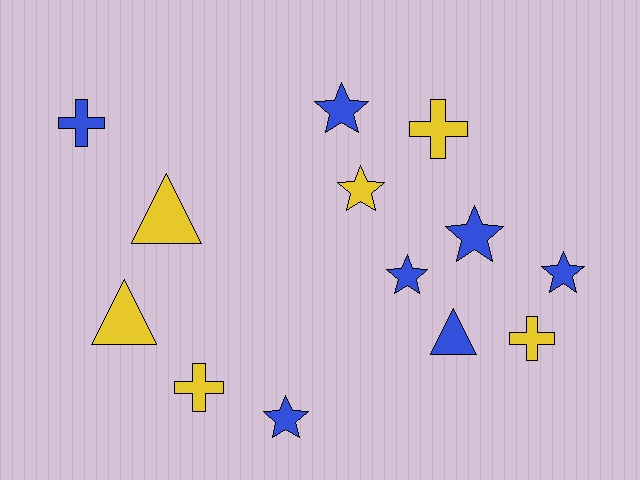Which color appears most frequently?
Blue, with 7 objects.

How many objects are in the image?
There are 13 objects.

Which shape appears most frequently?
Star, with 6 objects.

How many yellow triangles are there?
There are 2 yellow triangles.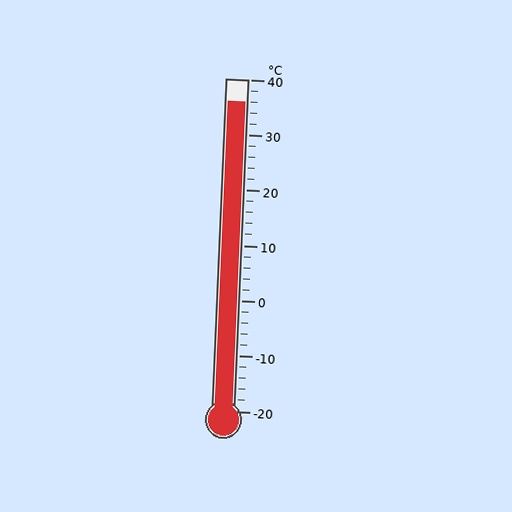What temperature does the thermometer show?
The thermometer shows approximately 36°C.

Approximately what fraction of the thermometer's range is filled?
The thermometer is filled to approximately 95% of its range.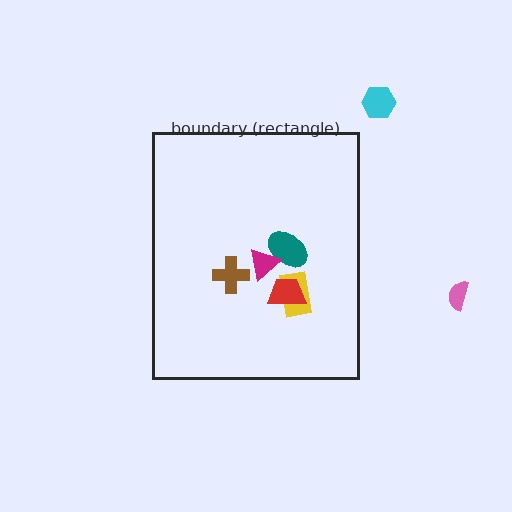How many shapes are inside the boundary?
5 inside, 2 outside.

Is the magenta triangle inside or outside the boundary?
Inside.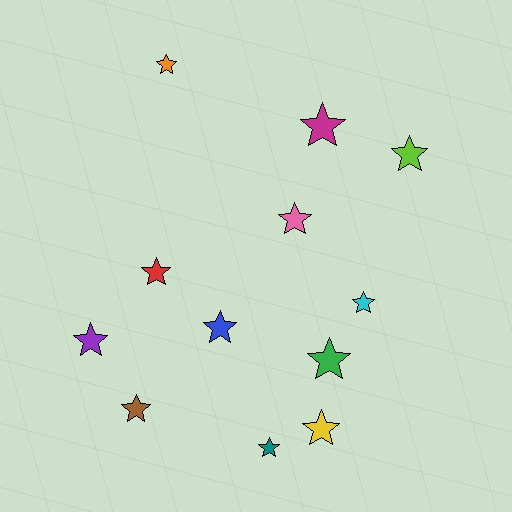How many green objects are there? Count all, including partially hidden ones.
There is 1 green object.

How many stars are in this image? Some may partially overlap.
There are 12 stars.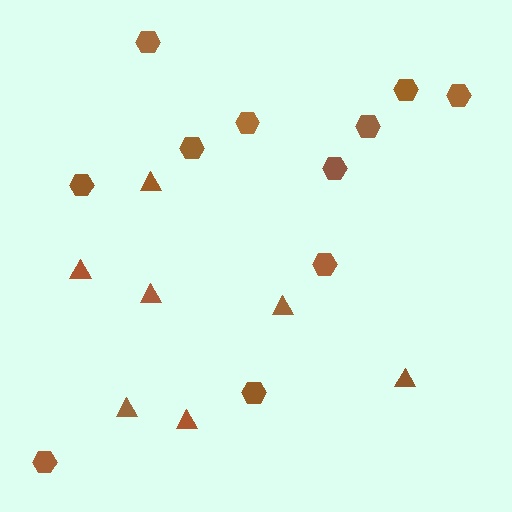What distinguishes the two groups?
There are 2 groups: one group of triangles (7) and one group of hexagons (11).